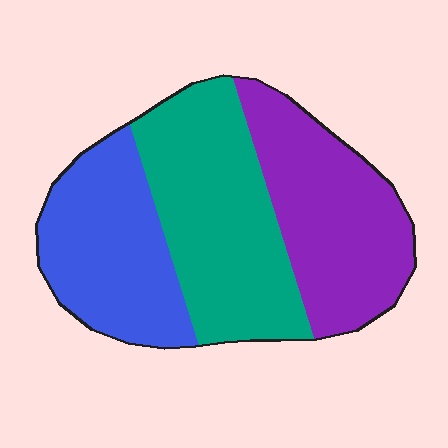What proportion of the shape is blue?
Blue covers 29% of the shape.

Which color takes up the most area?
Teal, at roughly 40%.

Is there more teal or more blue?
Teal.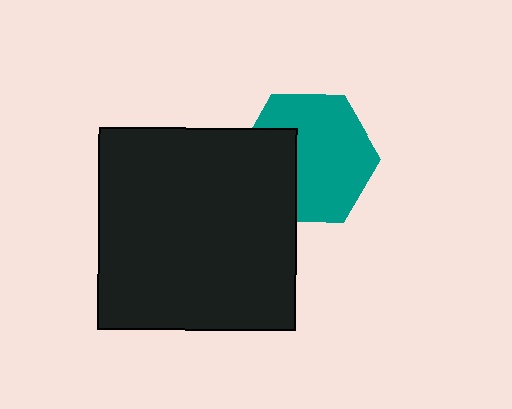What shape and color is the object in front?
The object in front is a black rectangle.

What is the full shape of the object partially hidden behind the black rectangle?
The partially hidden object is a teal hexagon.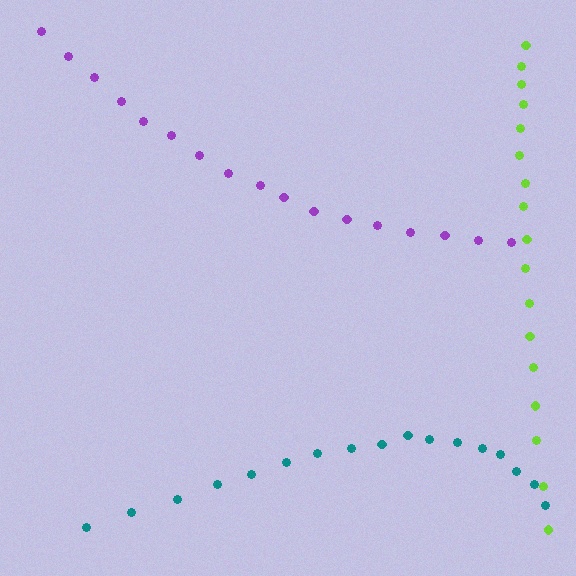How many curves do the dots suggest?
There are 3 distinct paths.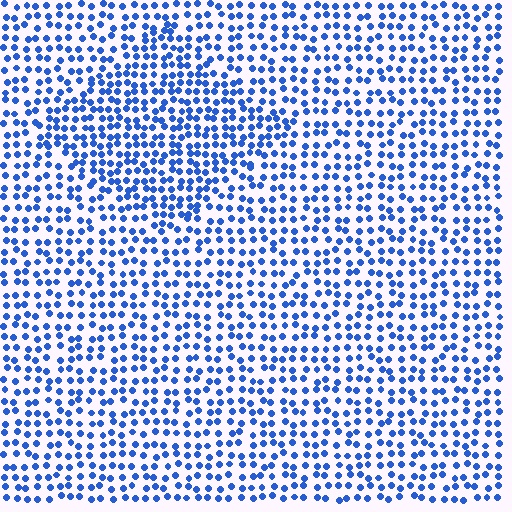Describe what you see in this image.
The image contains small blue elements arranged at two different densities. A diamond-shaped region is visible where the elements are more densely packed than the surrounding area.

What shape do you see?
I see a diamond.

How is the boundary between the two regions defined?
The boundary is defined by a change in element density (approximately 1.5x ratio). All elements are the same color, size, and shape.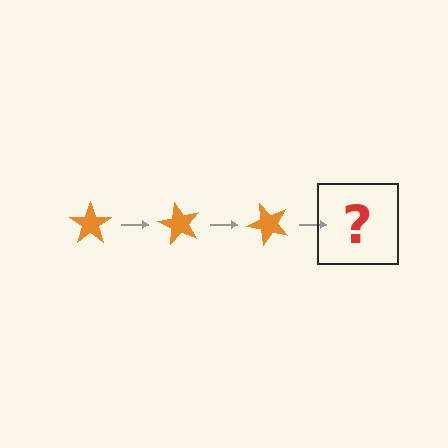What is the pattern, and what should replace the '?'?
The pattern is that the star rotates 60 degrees each step. The '?' should be an orange star rotated 180 degrees.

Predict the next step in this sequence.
The next step is an orange star rotated 180 degrees.